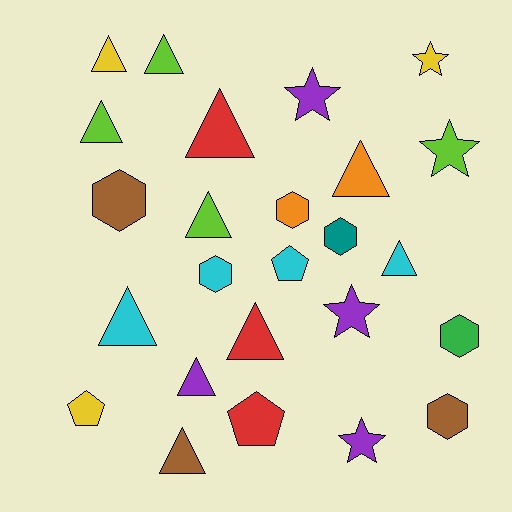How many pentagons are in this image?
There are 3 pentagons.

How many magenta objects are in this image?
There are no magenta objects.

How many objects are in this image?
There are 25 objects.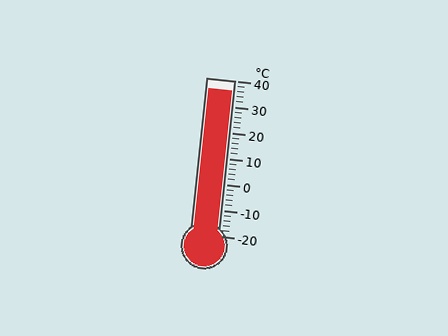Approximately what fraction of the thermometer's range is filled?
The thermometer is filled to approximately 95% of its range.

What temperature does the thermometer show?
The thermometer shows approximately 36°C.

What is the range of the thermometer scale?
The thermometer scale ranges from -20°C to 40°C.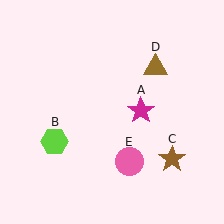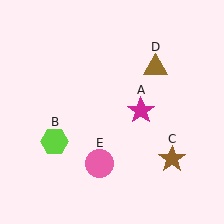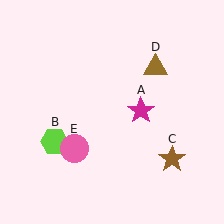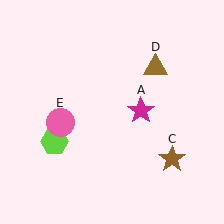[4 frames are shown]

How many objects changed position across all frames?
1 object changed position: pink circle (object E).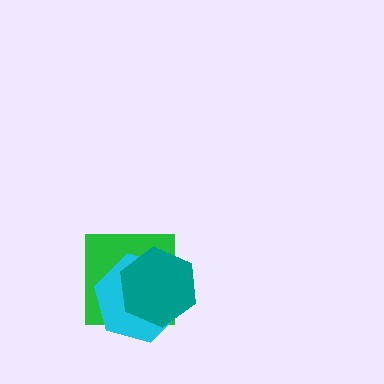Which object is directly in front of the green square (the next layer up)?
The cyan hexagon is directly in front of the green square.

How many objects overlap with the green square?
2 objects overlap with the green square.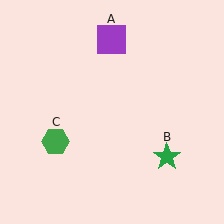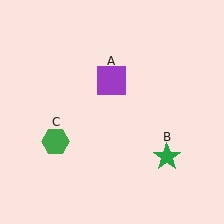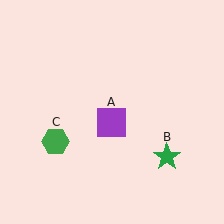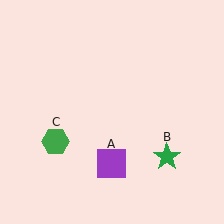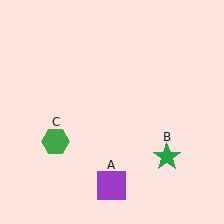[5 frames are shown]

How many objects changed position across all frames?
1 object changed position: purple square (object A).